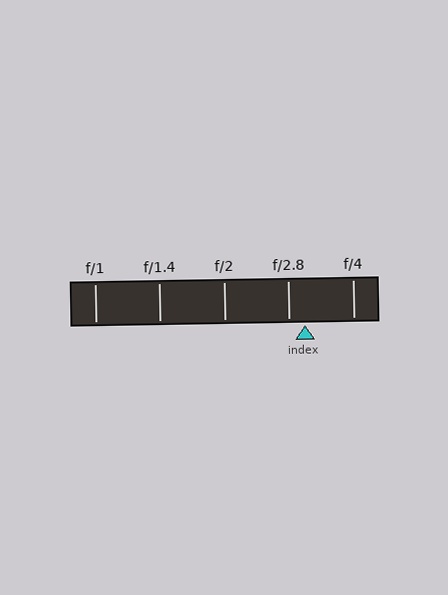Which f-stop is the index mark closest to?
The index mark is closest to f/2.8.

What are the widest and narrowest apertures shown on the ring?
The widest aperture shown is f/1 and the narrowest is f/4.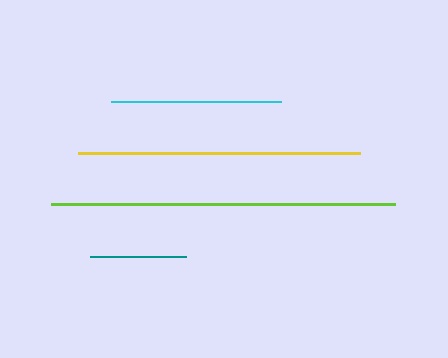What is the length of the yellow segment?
The yellow segment is approximately 282 pixels long.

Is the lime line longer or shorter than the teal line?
The lime line is longer than the teal line.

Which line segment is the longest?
The lime line is the longest at approximately 344 pixels.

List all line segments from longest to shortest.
From longest to shortest: lime, yellow, cyan, teal.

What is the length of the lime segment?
The lime segment is approximately 344 pixels long.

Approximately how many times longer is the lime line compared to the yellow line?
The lime line is approximately 1.2 times the length of the yellow line.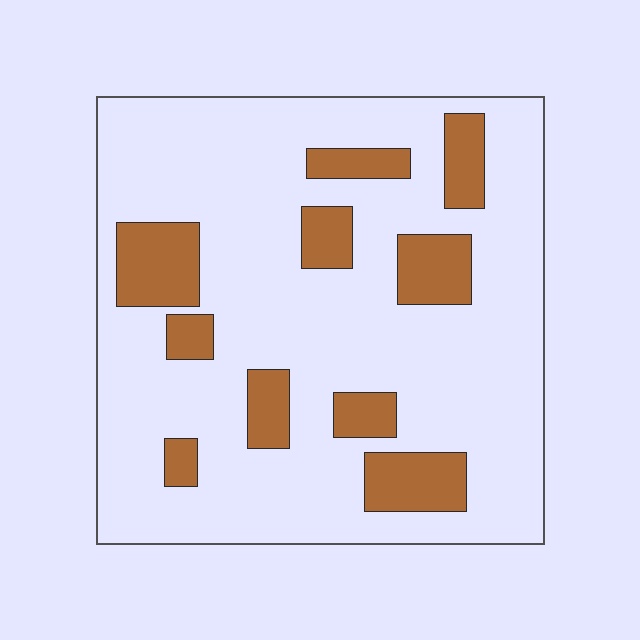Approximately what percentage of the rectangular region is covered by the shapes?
Approximately 20%.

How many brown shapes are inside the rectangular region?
10.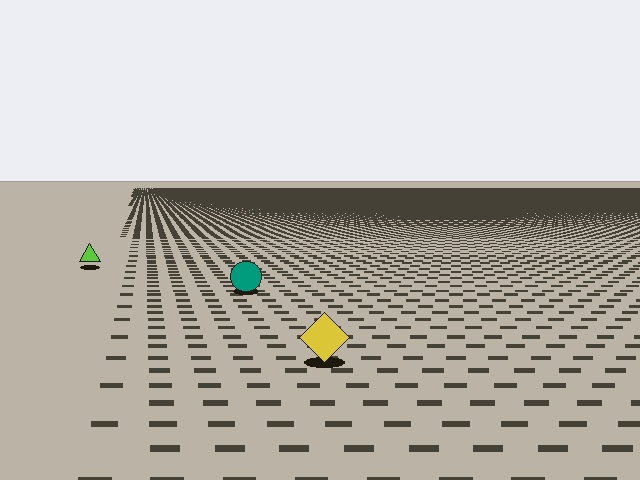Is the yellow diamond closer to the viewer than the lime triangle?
Yes. The yellow diamond is closer — you can tell from the texture gradient: the ground texture is coarser near it.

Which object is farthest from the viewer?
The lime triangle is farthest from the viewer. It appears smaller and the ground texture around it is denser.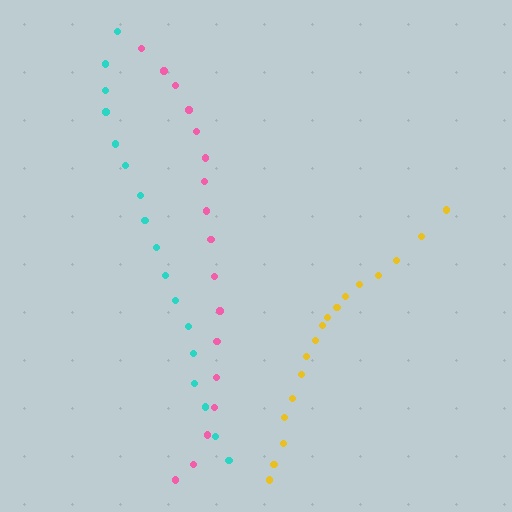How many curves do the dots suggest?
There are 3 distinct paths.